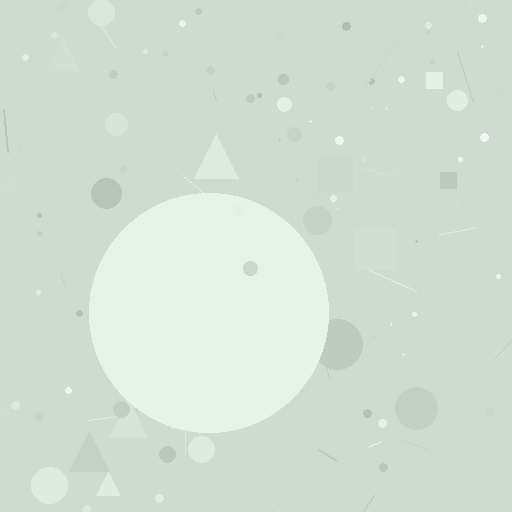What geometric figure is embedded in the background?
A circle is embedded in the background.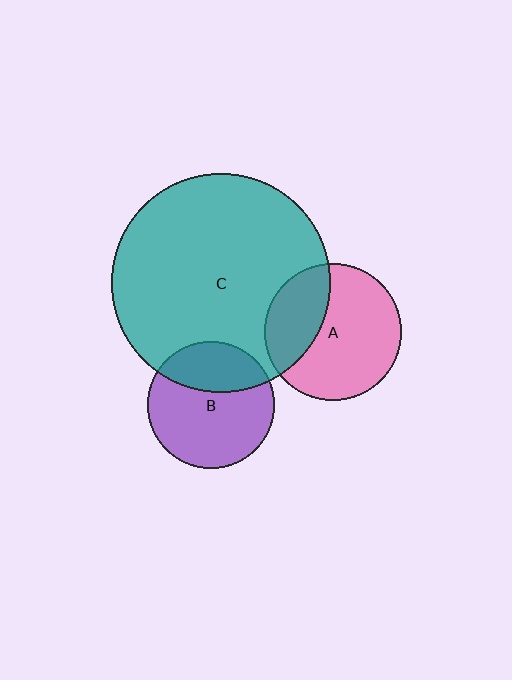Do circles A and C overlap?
Yes.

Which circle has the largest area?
Circle C (teal).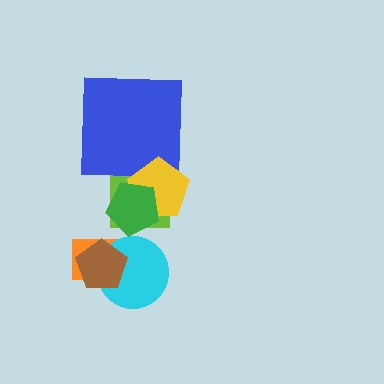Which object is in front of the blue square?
The yellow pentagon is in front of the blue square.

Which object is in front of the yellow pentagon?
The green pentagon is in front of the yellow pentagon.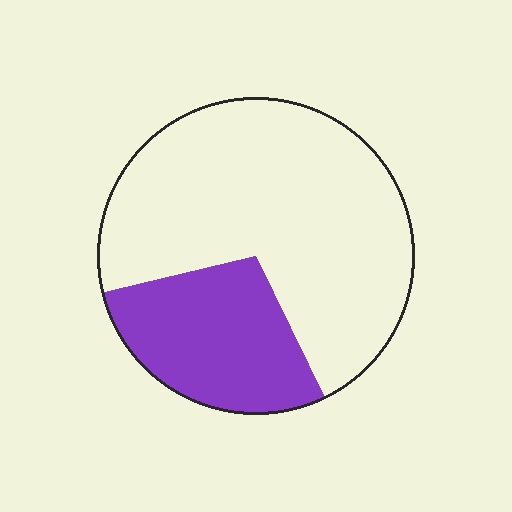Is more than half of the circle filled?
No.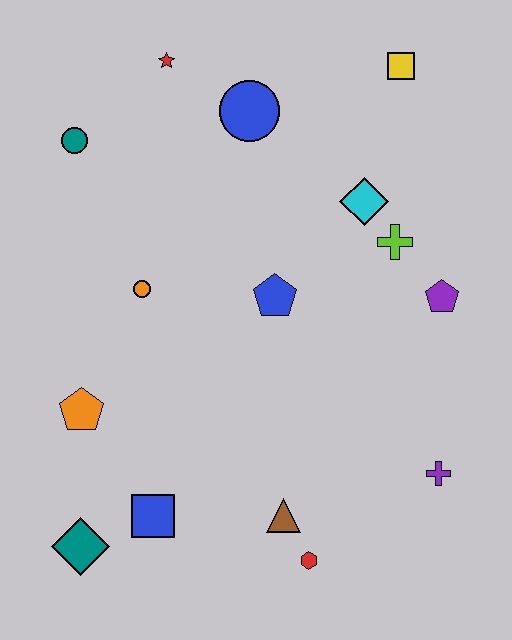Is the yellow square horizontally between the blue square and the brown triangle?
No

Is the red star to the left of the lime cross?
Yes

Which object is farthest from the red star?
The red hexagon is farthest from the red star.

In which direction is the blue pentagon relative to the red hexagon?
The blue pentagon is above the red hexagon.